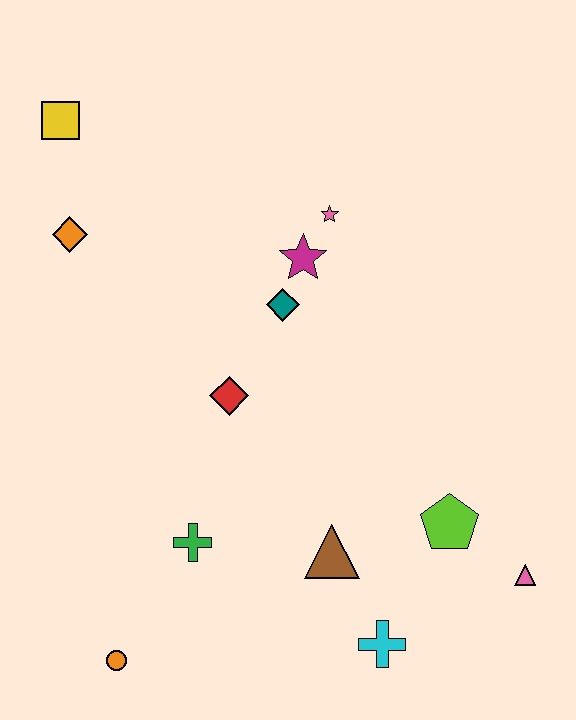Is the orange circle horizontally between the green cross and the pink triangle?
No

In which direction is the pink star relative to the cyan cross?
The pink star is above the cyan cross.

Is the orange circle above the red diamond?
No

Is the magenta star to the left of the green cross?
No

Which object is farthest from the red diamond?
The pink triangle is farthest from the red diamond.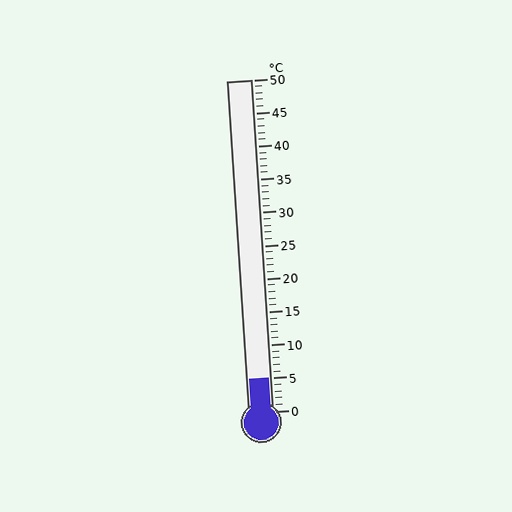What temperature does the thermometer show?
The thermometer shows approximately 5°C.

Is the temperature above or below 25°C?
The temperature is below 25°C.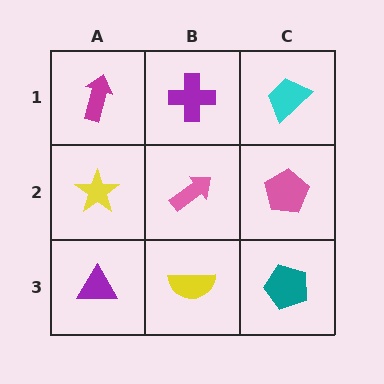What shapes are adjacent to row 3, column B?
A pink arrow (row 2, column B), a purple triangle (row 3, column A), a teal pentagon (row 3, column C).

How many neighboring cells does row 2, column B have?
4.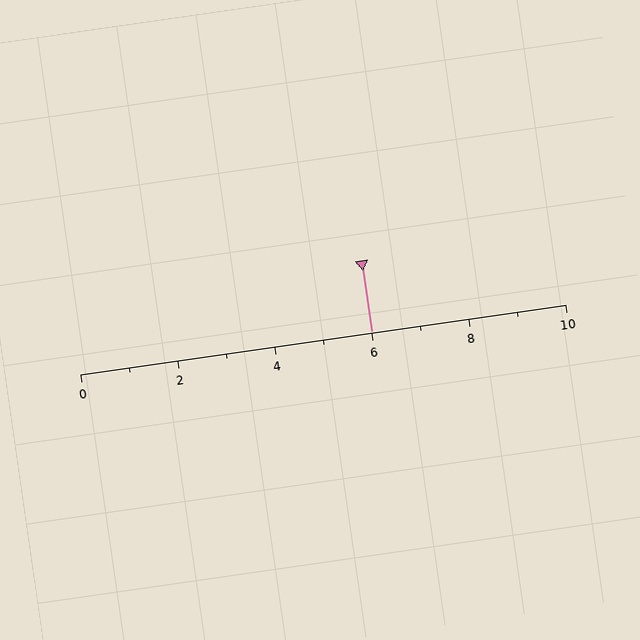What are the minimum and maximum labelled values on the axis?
The axis runs from 0 to 10.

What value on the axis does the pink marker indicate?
The marker indicates approximately 6.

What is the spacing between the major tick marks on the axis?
The major ticks are spaced 2 apart.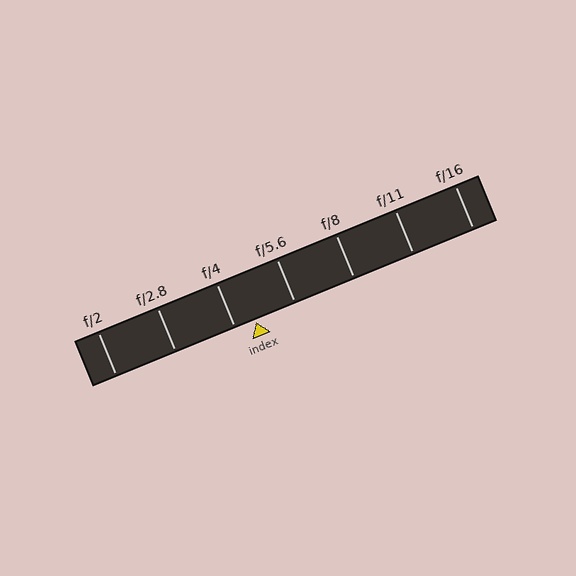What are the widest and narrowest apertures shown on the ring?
The widest aperture shown is f/2 and the narrowest is f/16.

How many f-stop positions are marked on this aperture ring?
There are 7 f-stop positions marked.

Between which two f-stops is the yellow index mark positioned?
The index mark is between f/4 and f/5.6.